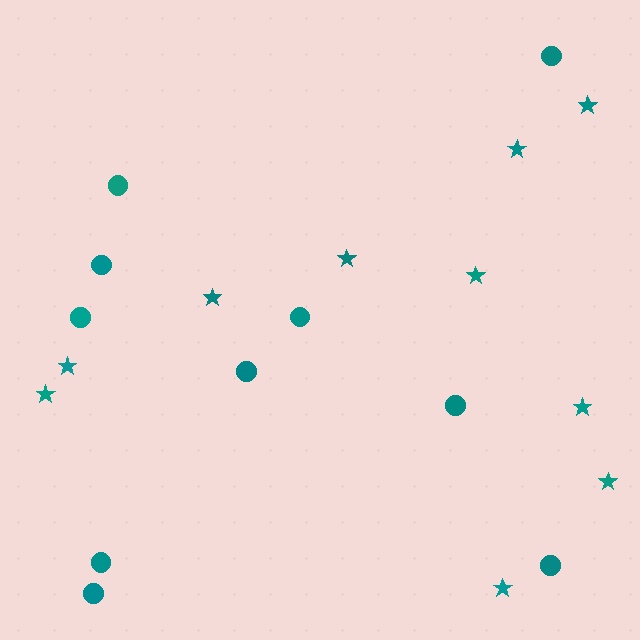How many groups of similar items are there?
There are 2 groups: one group of circles (10) and one group of stars (10).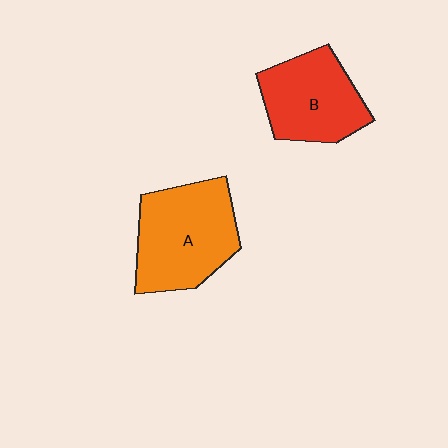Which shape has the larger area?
Shape A (orange).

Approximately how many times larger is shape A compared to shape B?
Approximately 1.2 times.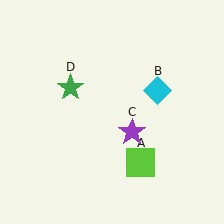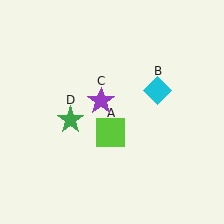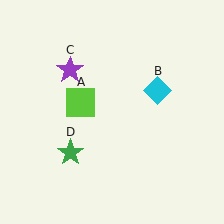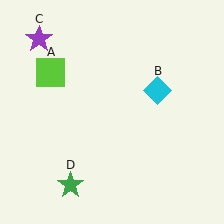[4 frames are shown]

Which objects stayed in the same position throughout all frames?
Cyan diamond (object B) remained stationary.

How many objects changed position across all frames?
3 objects changed position: lime square (object A), purple star (object C), green star (object D).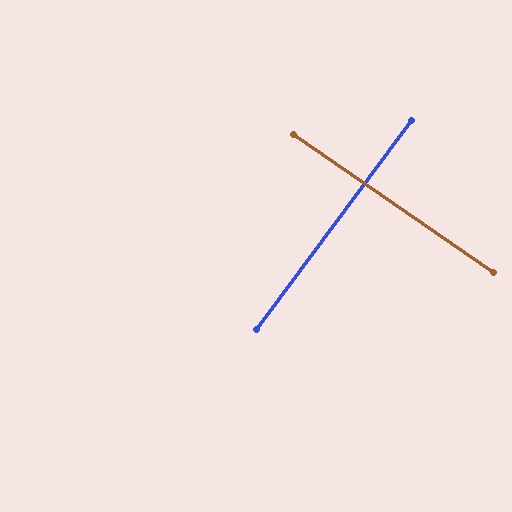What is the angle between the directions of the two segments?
Approximately 88 degrees.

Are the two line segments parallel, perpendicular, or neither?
Perpendicular — they meet at approximately 88°.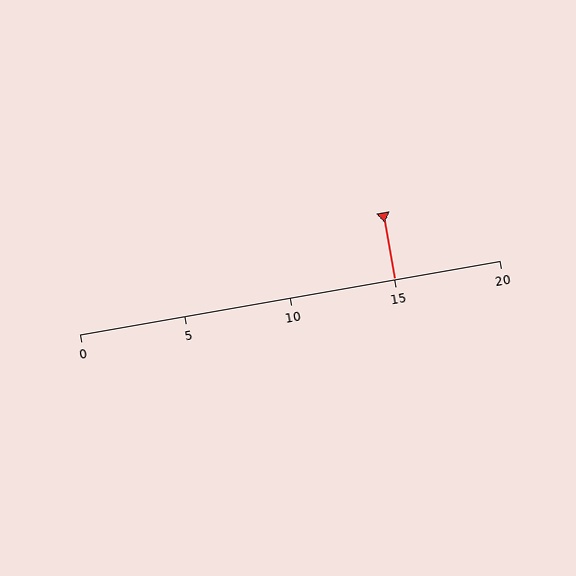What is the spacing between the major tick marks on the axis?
The major ticks are spaced 5 apart.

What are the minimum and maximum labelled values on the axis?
The axis runs from 0 to 20.